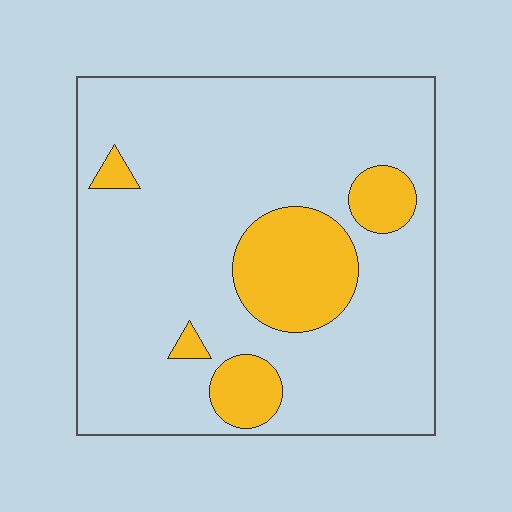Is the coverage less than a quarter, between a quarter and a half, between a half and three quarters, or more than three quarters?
Less than a quarter.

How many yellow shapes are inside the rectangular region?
5.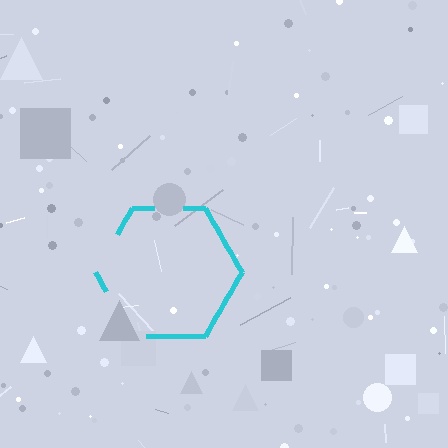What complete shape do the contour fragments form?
The contour fragments form a hexagon.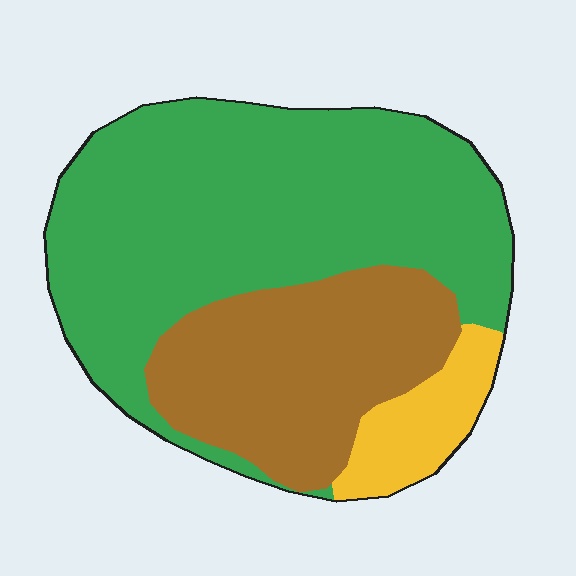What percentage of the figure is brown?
Brown covers 30% of the figure.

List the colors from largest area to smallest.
From largest to smallest: green, brown, yellow.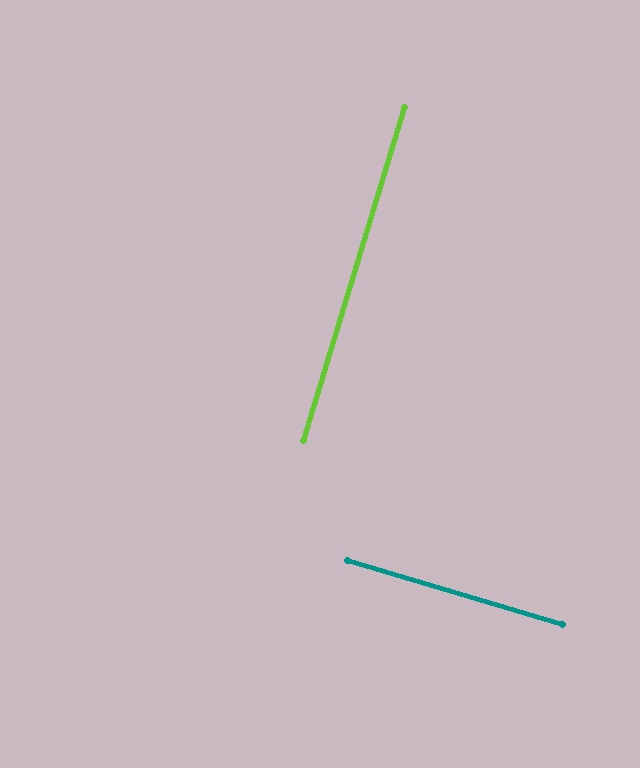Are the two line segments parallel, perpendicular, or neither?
Perpendicular — they meet at approximately 90°.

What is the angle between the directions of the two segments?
Approximately 90 degrees.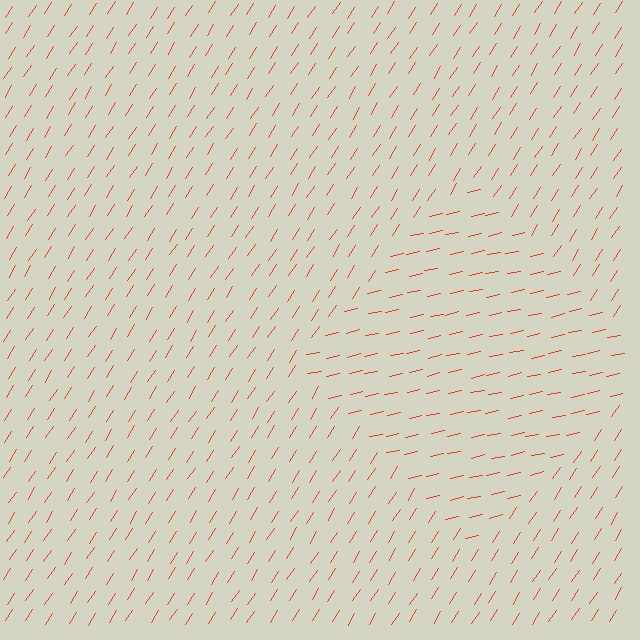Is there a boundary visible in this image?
Yes, there is a texture boundary formed by a change in line orientation.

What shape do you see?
I see a diamond.